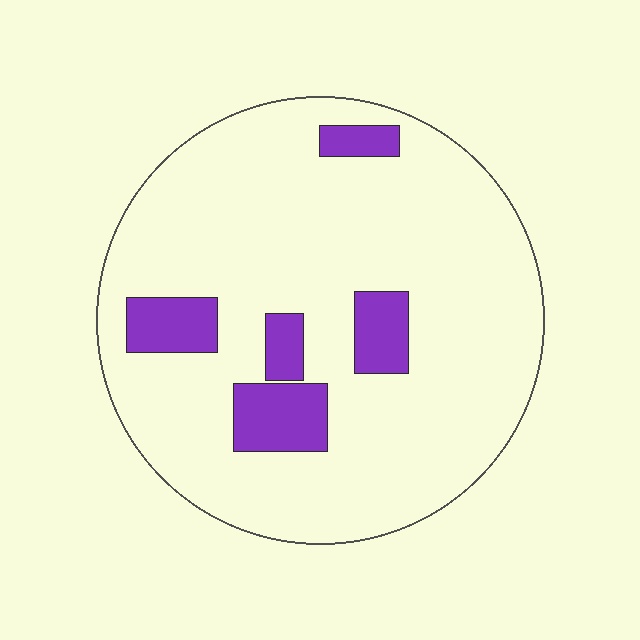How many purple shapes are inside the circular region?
5.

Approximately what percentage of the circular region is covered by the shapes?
Approximately 15%.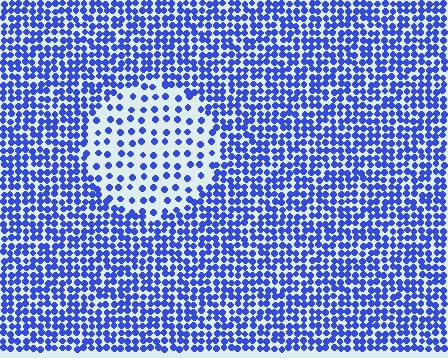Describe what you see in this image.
The image contains small blue elements arranged at two different densities. A circle-shaped region is visible where the elements are less densely packed than the surrounding area.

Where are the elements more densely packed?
The elements are more densely packed outside the circle boundary.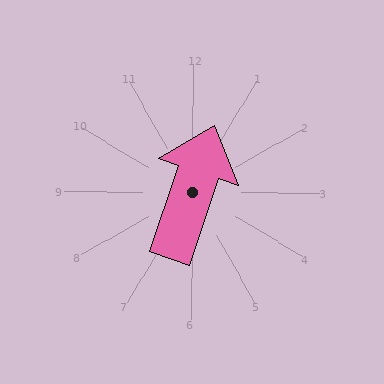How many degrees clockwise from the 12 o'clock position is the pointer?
Approximately 19 degrees.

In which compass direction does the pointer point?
North.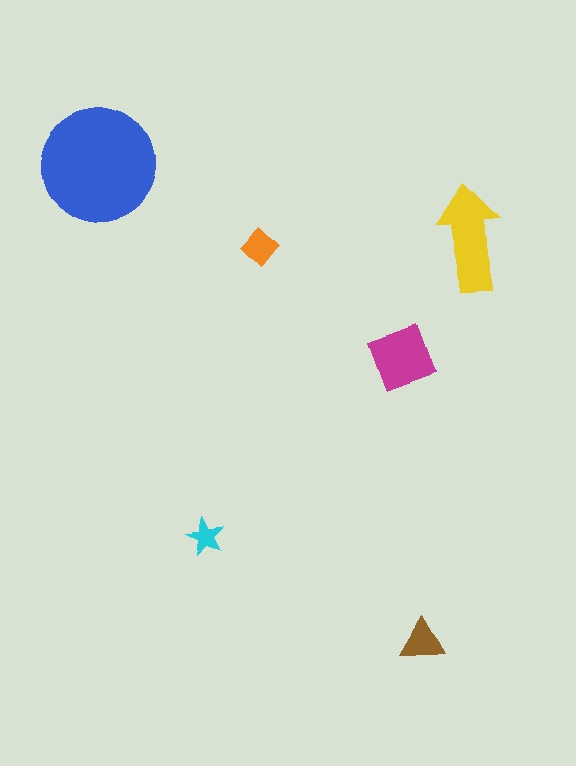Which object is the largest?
The blue circle.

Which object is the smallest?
The cyan star.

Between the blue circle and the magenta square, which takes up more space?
The blue circle.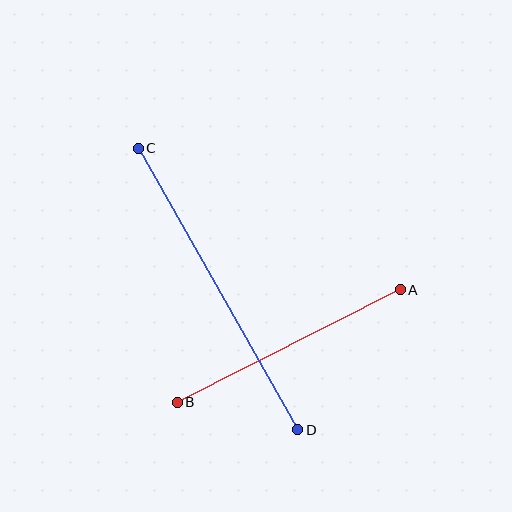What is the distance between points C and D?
The distance is approximately 324 pixels.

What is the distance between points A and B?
The distance is approximately 250 pixels.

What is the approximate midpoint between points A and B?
The midpoint is at approximately (289, 346) pixels.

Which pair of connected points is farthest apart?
Points C and D are farthest apart.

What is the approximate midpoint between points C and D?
The midpoint is at approximately (218, 289) pixels.